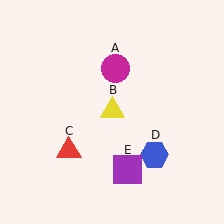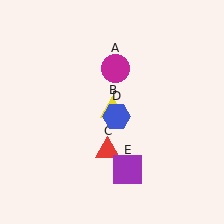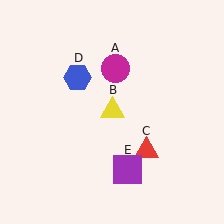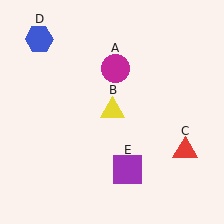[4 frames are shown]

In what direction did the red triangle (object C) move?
The red triangle (object C) moved right.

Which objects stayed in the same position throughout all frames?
Magenta circle (object A) and yellow triangle (object B) and purple square (object E) remained stationary.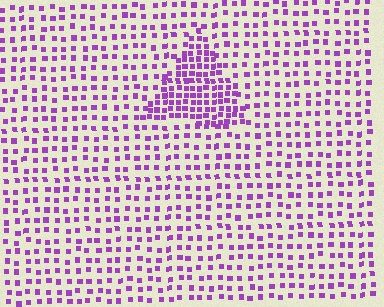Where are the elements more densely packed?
The elements are more densely packed inside the triangle boundary.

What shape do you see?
I see a triangle.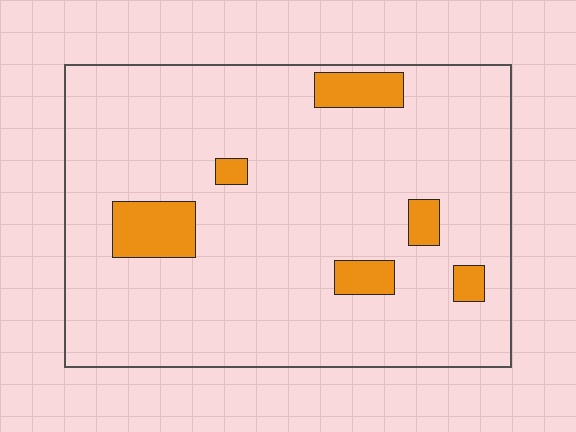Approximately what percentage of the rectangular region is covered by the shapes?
Approximately 10%.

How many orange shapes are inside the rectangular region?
6.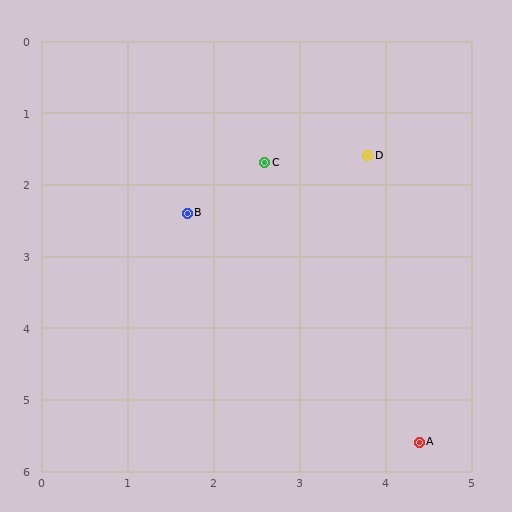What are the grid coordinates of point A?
Point A is at approximately (4.4, 5.6).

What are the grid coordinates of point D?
Point D is at approximately (3.8, 1.6).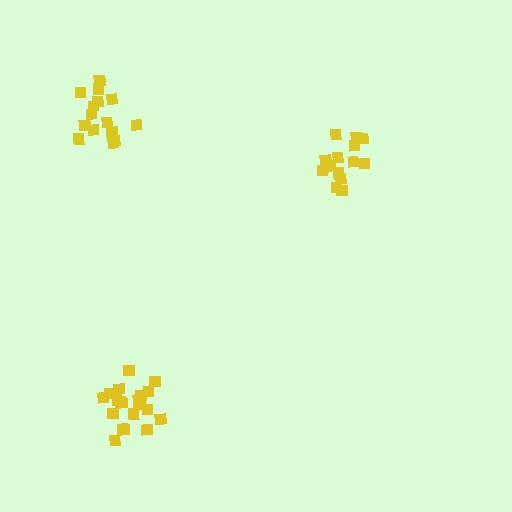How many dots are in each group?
Group 1: 21 dots, Group 2: 15 dots, Group 3: 15 dots (51 total).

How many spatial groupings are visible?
There are 3 spatial groupings.